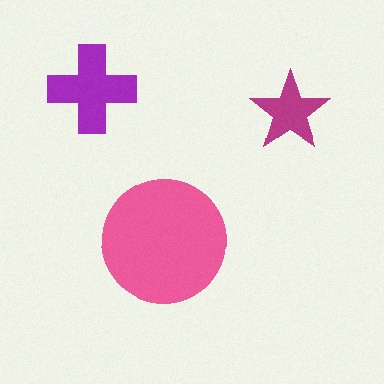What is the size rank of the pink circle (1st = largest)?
1st.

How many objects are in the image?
There are 3 objects in the image.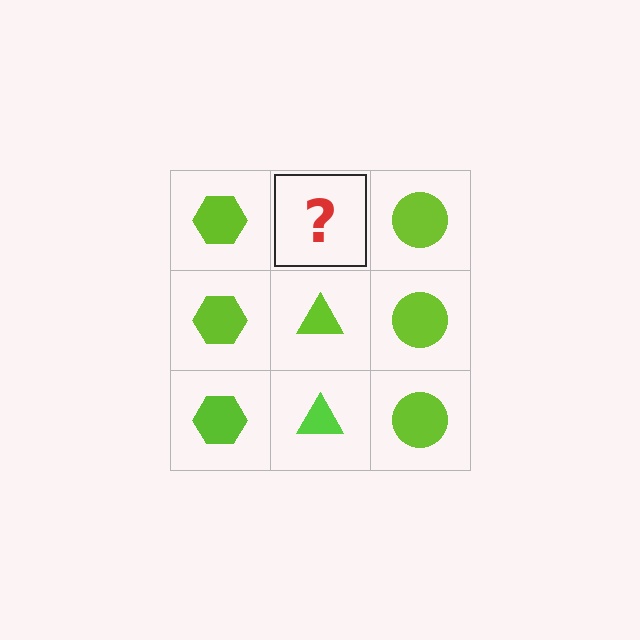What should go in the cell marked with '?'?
The missing cell should contain a lime triangle.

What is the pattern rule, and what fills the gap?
The rule is that each column has a consistent shape. The gap should be filled with a lime triangle.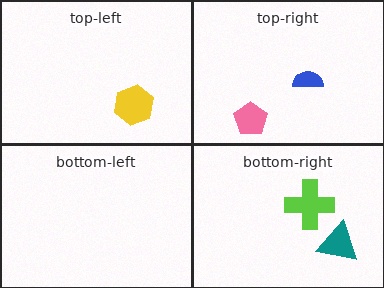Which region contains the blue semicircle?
The top-right region.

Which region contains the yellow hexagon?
The top-left region.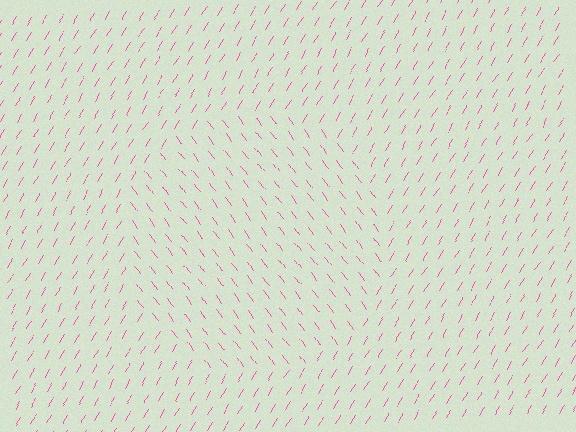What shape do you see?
I see a circle.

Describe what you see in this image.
The image is filled with small pink line segments. A circle region in the image has lines oriented differently from the surrounding lines, creating a visible texture boundary.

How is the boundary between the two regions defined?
The boundary is defined purely by a change in line orientation (approximately 68 degrees difference). All lines are the same color and thickness.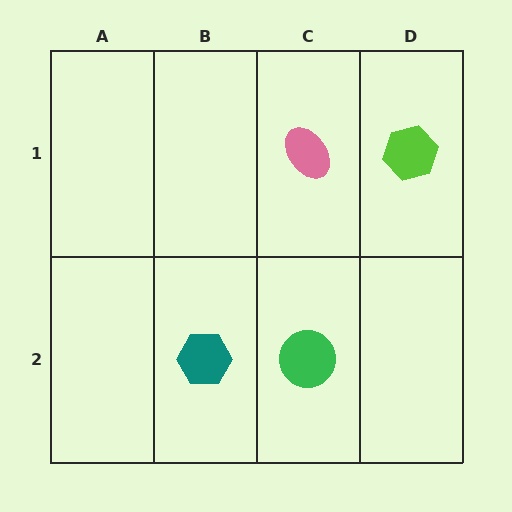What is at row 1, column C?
A pink ellipse.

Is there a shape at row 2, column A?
No, that cell is empty.